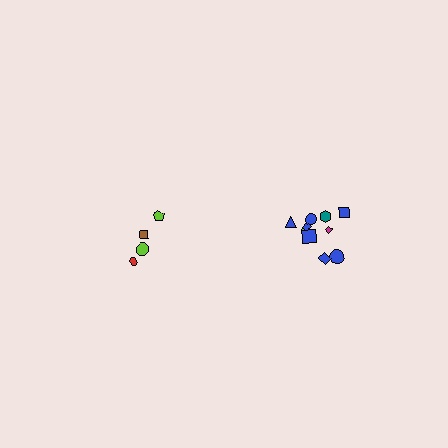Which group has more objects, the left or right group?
The right group.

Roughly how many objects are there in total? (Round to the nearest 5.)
Roughly 15 objects in total.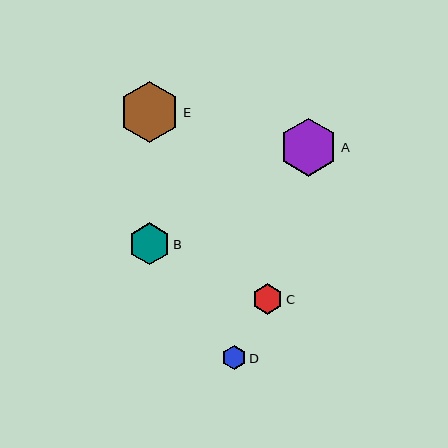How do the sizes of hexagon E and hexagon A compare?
Hexagon E and hexagon A are approximately the same size.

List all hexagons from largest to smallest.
From largest to smallest: E, A, B, C, D.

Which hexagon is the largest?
Hexagon E is the largest with a size of approximately 61 pixels.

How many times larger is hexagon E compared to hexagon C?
Hexagon E is approximately 2.0 times the size of hexagon C.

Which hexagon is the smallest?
Hexagon D is the smallest with a size of approximately 24 pixels.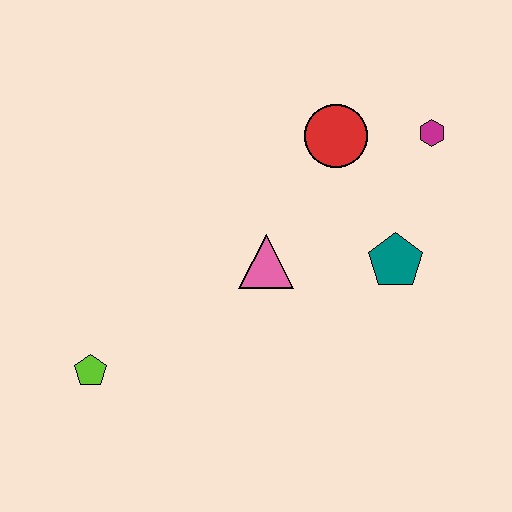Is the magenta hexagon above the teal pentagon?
Yes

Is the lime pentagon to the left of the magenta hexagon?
Yes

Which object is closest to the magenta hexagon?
The red circle is closest to the magenta hexagon.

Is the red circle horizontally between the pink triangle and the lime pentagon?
No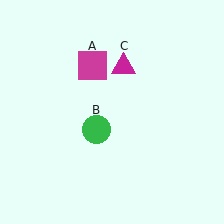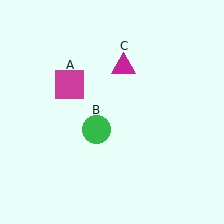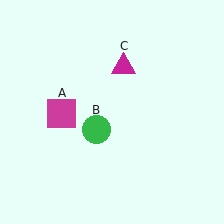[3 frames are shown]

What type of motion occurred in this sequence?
The magenta square (object A) rotated counterclockwise around the center of the scene.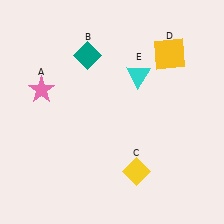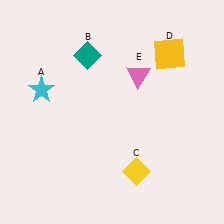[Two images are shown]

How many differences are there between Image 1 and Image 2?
There are 2 differences between the two images.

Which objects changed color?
A changed from pink to cyan. E changed from cyan to pink.